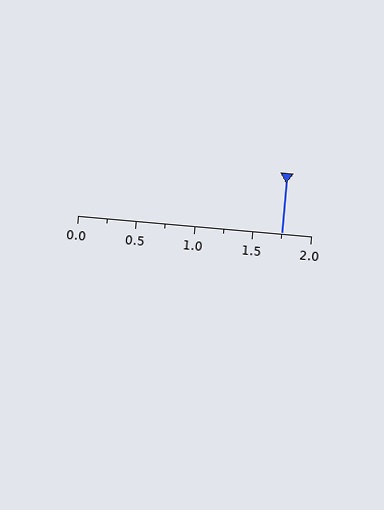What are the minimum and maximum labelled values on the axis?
The axis runs from 0.0 to 2.0.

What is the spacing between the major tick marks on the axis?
The major ticks are spaced 0.5 apart.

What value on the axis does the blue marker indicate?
The marker indicates approximately 1.75.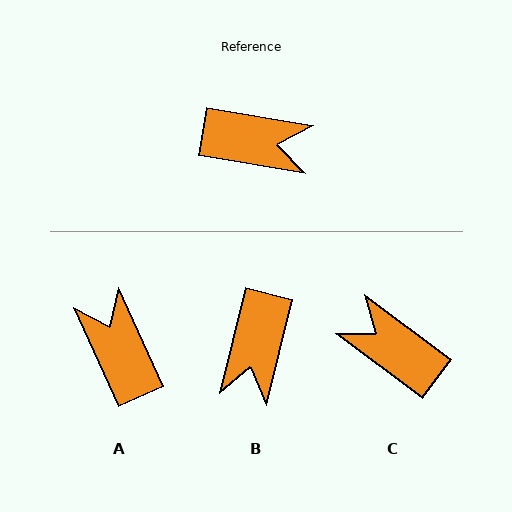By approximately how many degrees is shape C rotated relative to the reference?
Approximately 153 degrees counter-clockwise.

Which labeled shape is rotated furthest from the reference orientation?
C, about 153 degrees away.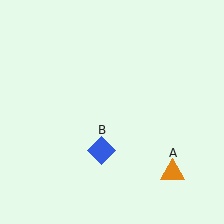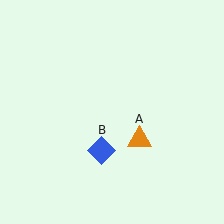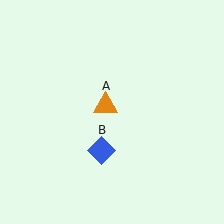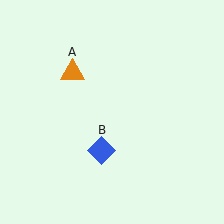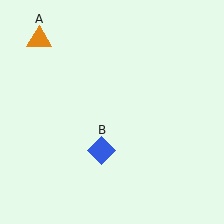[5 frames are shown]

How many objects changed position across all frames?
1 object changed position: orange triangle (object A).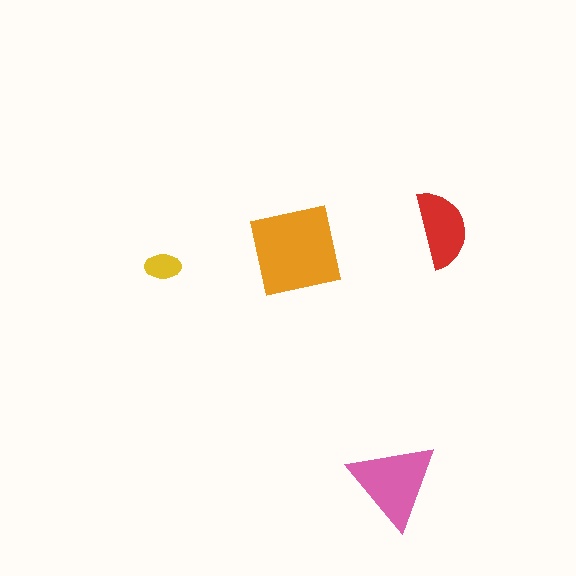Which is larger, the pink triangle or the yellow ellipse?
The pink triangle.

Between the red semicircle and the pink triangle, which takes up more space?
The pink triangle.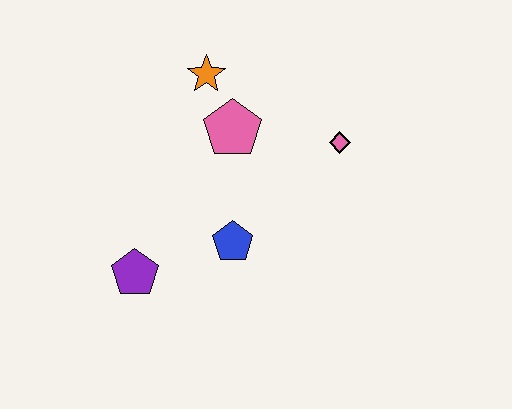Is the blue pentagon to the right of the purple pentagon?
Yes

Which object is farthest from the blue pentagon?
The orange star is farthest from the blue pentagon.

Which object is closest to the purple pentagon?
The blue pentagon is closest to the purple pentagon.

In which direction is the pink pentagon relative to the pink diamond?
The pink pentagon is to the left of the pink diamond.